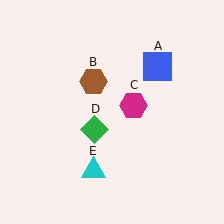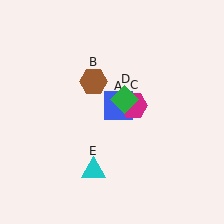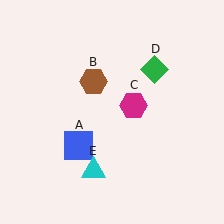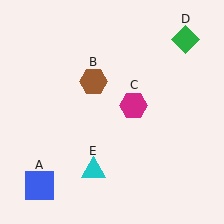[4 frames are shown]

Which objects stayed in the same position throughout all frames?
Brown hexagon (object B) and magenta hexagon (object C) and cyan triangle (object E) remained stationary.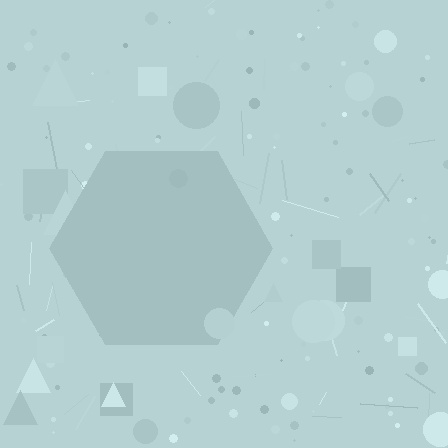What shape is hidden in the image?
A hexagon is hidden in the image.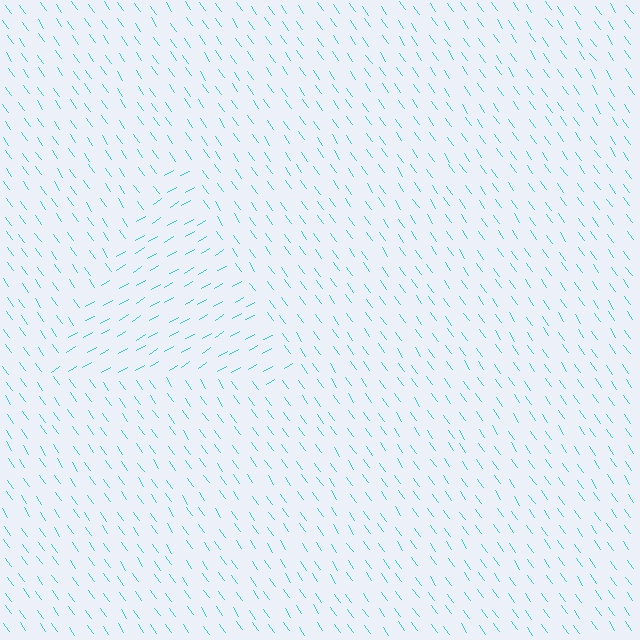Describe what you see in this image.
The image is filled with small cyan line segments. A triangle region in the image has lines oriented differently from the surrounding lines, creating a visible texture boundary.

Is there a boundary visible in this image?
Yes, there is a texture boundary formed by a change in line orientation.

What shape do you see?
I see a triangle.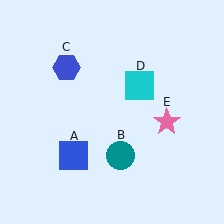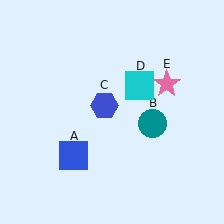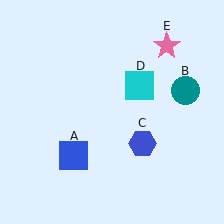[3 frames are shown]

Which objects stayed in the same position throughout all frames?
Blue square (object A) and cyan square (object D) remained stationary.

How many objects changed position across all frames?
3 objects changed position: teal circle (object B), blue hexagon (object C), pink star (object E).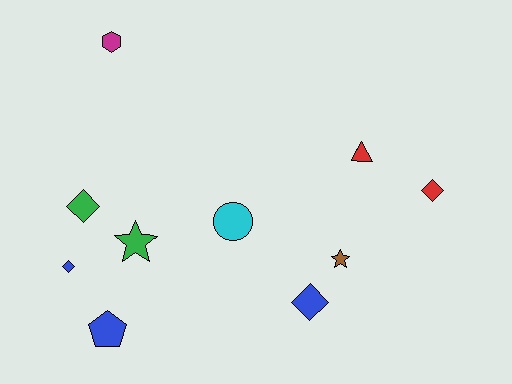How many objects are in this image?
There are 10 objects.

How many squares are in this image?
There are no squares.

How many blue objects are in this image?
There are 3 blue objects.